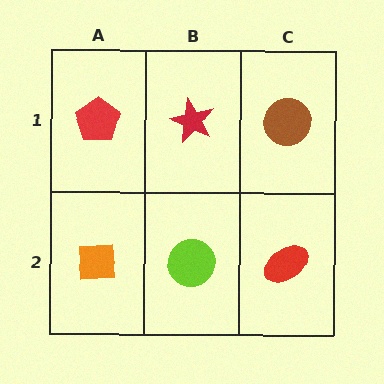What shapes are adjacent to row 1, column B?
A lime circle (row 2, column B), a red pentagon (row 1, column A), a brown circle (row 1, column C).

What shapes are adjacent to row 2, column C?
A brown circle (row 1, column C), a lime circle (row 2, column B).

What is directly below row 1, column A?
An orange square.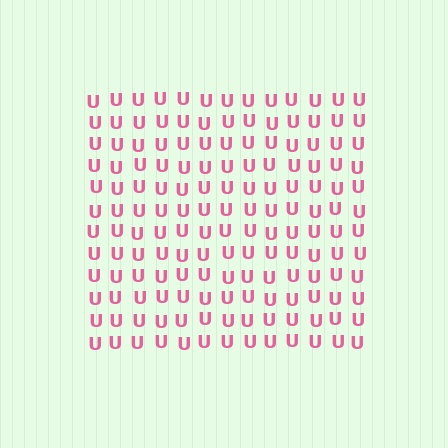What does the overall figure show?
The overall figure shows a square.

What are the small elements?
The small elements are letter U's.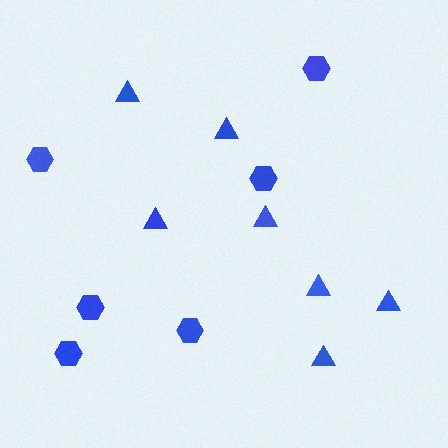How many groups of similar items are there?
There are 2 groups: one group of triangles (7) and one group of hexagons (6).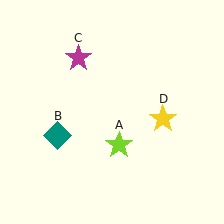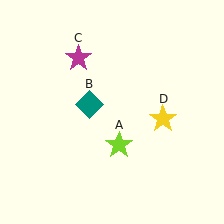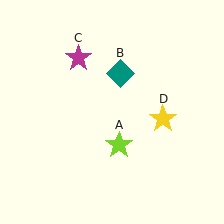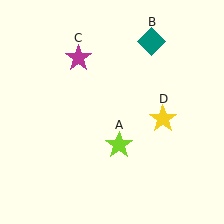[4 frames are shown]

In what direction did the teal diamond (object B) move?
The teal diamond (object B) moved up and to the right.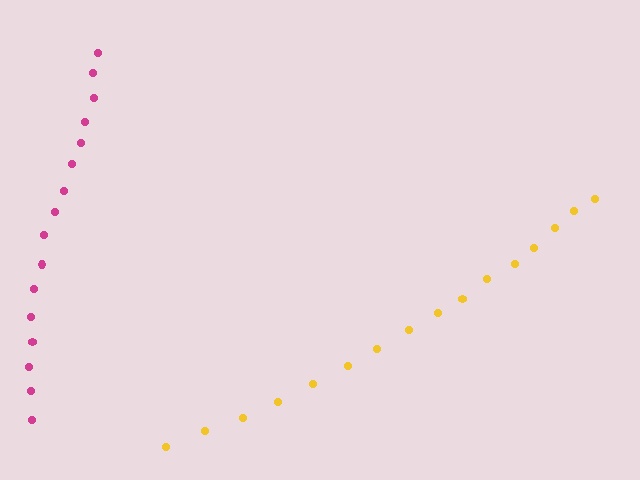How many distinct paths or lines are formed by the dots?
There are 2 distinct paths.